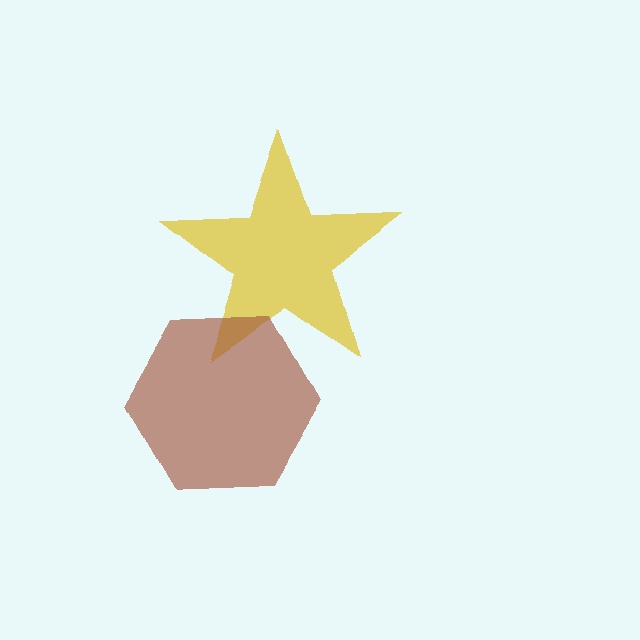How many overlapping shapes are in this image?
There are 2 overlapping shapes in the image.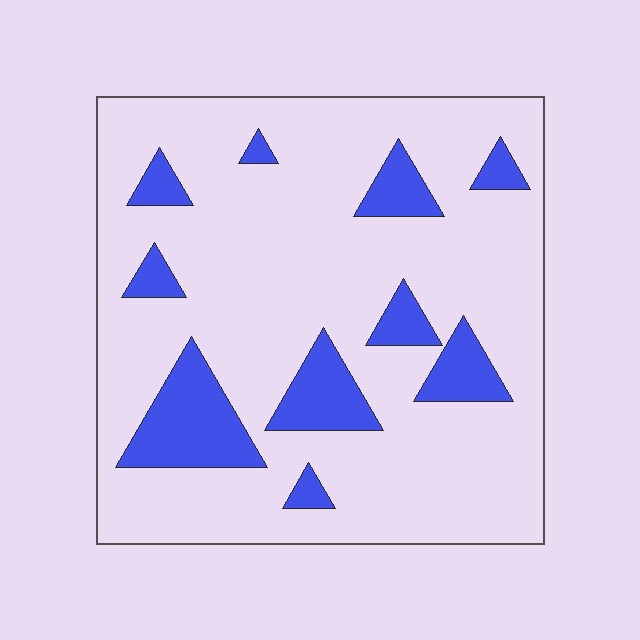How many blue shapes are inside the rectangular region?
10.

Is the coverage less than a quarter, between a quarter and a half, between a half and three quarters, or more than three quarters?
Less than a quarter.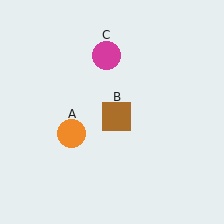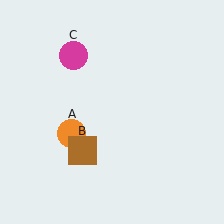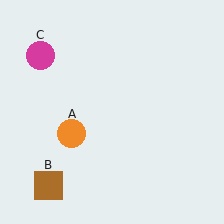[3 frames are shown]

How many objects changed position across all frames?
2 objects changed position: brown square (object B), magenta circle (object C).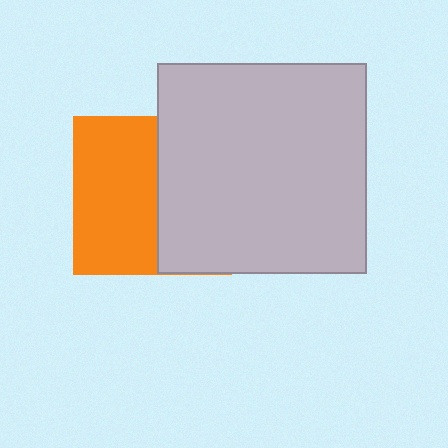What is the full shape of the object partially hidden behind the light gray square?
The partially hidden object is an orange square.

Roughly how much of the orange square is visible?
About half of it is visible (roughly 54%).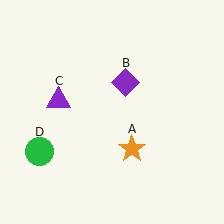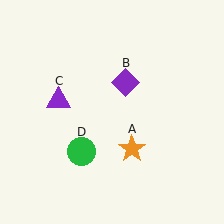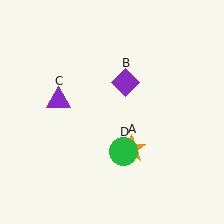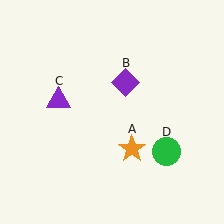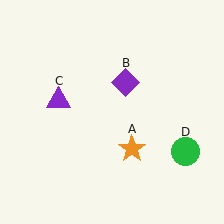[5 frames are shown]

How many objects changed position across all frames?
1 object changed position: green circle (object D).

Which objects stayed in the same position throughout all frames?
Orange star (object A) and purple diamond (object B) and purple triangle (object C) remained stationary.